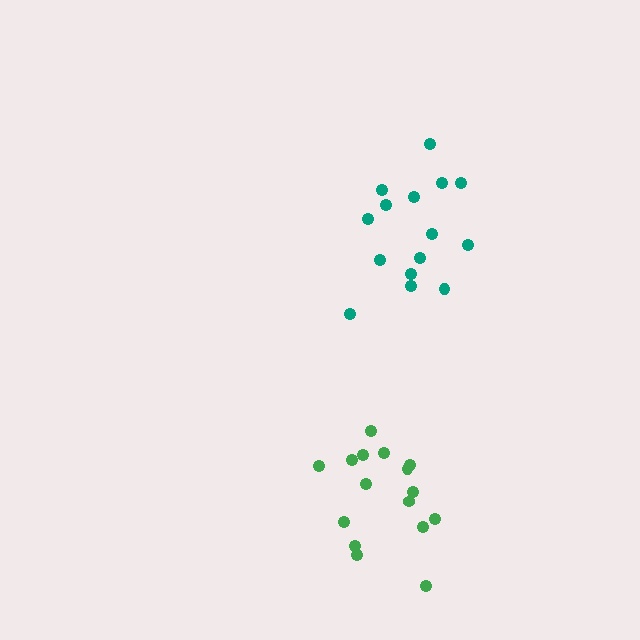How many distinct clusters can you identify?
There are 2 distinct clusters.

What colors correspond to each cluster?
The clusters are colored: teal, green.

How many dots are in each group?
Group 1: 15 dots, Group 2: 16 dots (31 total).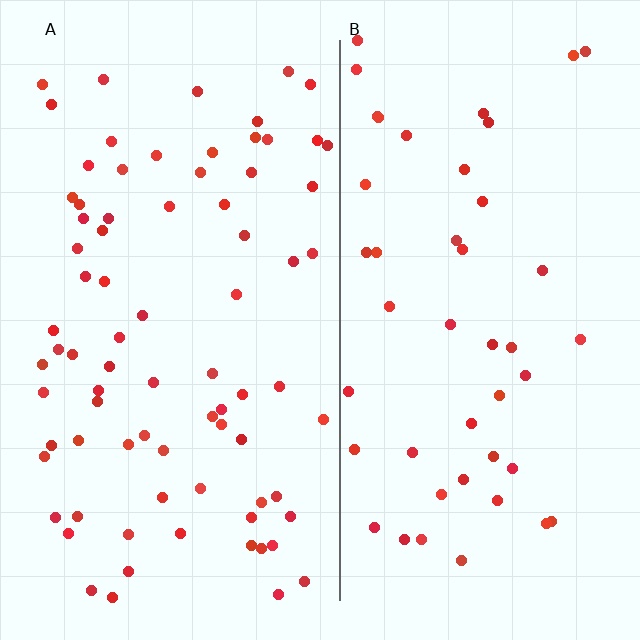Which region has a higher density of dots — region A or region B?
A (the left).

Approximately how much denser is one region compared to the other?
Approximately 1.7× — region A over region B.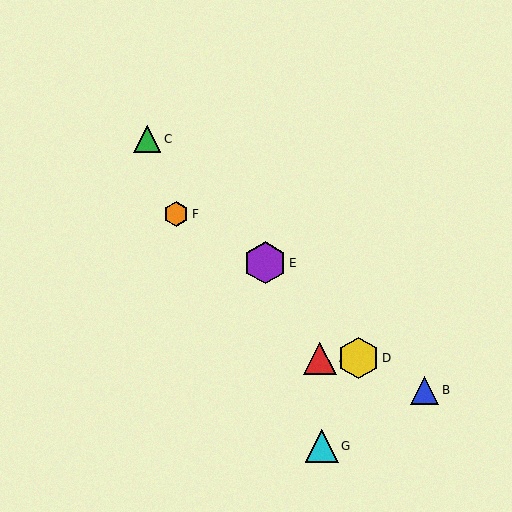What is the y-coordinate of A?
Object A is at y≈358.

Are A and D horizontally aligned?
Yes, both are at y≈358.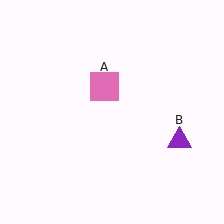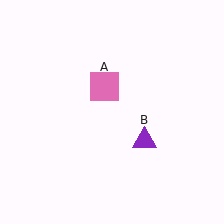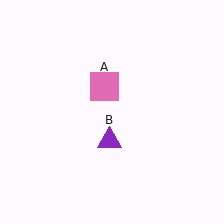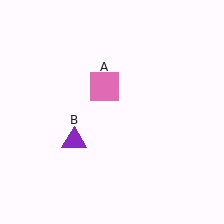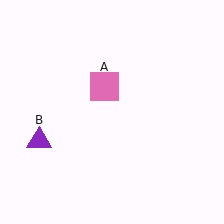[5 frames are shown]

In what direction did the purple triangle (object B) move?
The purple triangle (object B) moved left.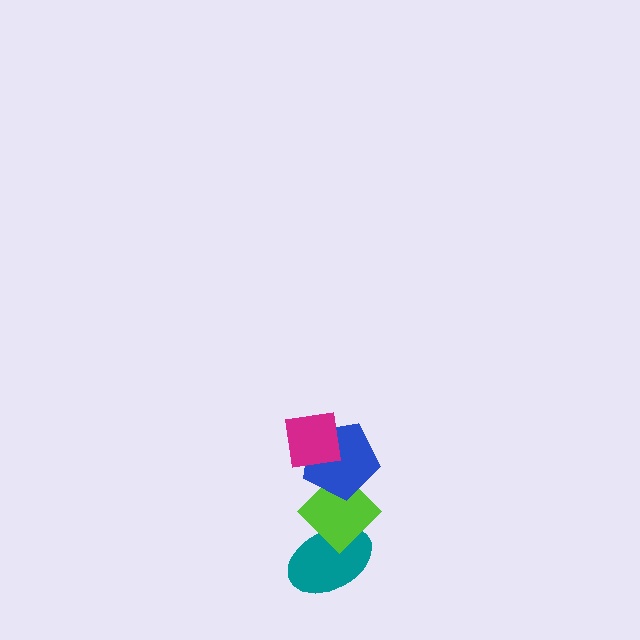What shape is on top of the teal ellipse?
The lime diamond is on top of the teal ellipse.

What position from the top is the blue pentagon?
The blue pentagon is 2nd from the top.